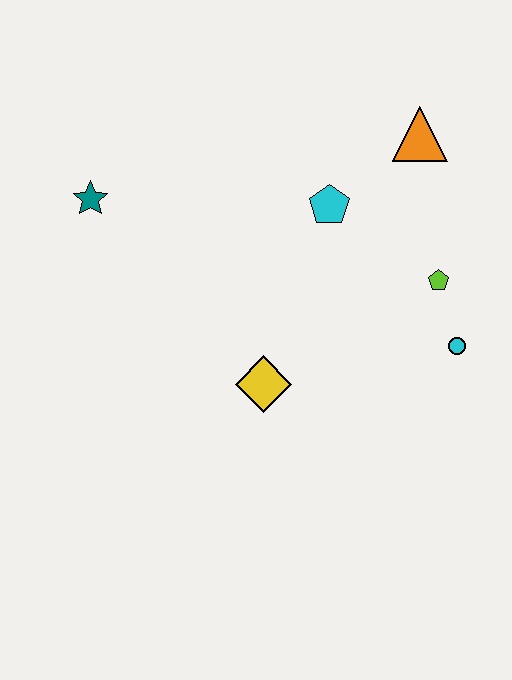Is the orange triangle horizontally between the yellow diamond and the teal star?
No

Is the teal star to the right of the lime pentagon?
No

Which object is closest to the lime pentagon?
The cyan circle is closest to the lime pentagon.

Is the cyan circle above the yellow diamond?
Yes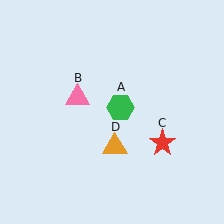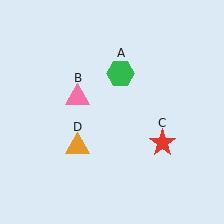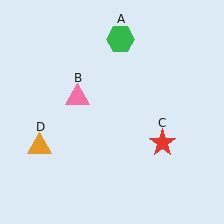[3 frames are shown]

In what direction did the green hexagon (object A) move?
The green hexagon (object A) moved up.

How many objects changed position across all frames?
2 objects changed position: green hexagon (object A), orange triangle (object D).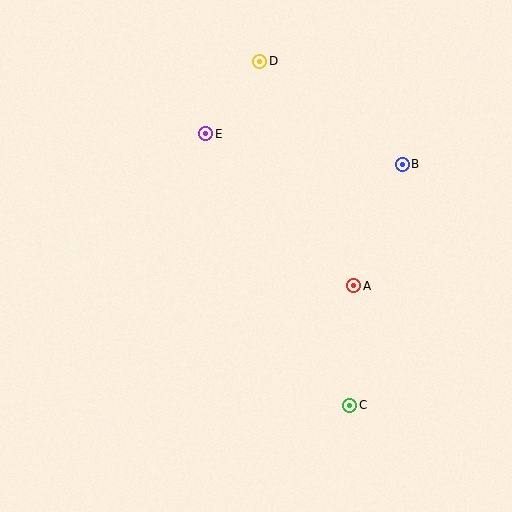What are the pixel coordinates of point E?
Point E is at (206, 134).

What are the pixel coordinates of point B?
Point B is at (402, 164).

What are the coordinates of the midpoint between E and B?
The midpoint between E and B is at (304, 149).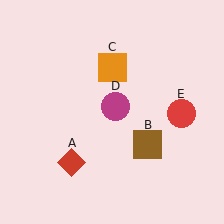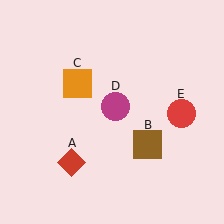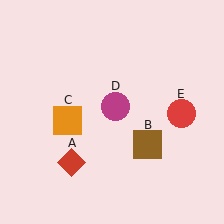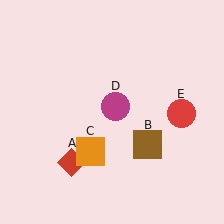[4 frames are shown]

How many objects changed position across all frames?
1 object changed position: orange square (object C).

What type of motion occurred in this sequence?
The orange square (object C) rotated counterclockwise around the center of the scene.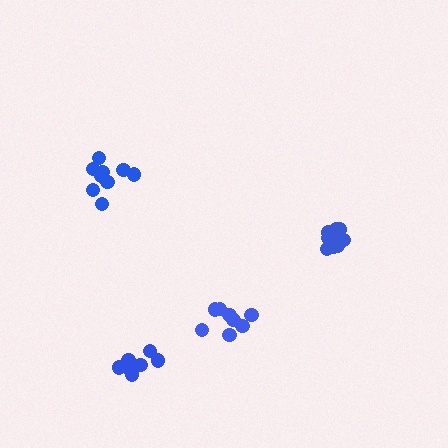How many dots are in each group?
Group 1: 9 dots, Group 2: 8 dots, Group 3: 9 dots, Group 4: 8 dots (34 total).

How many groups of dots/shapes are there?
There are 4 groups.